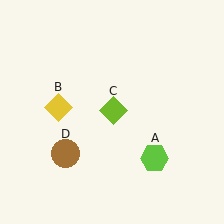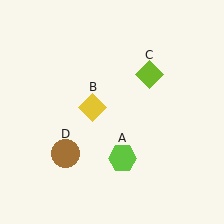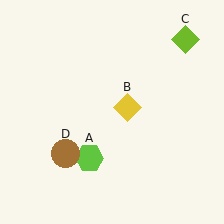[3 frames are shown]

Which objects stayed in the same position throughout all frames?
Brown circle (object D) remained stationary.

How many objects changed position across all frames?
3 objects changed position: lime hexagon (object A), yellow diamond (object B), lime diamond (object C).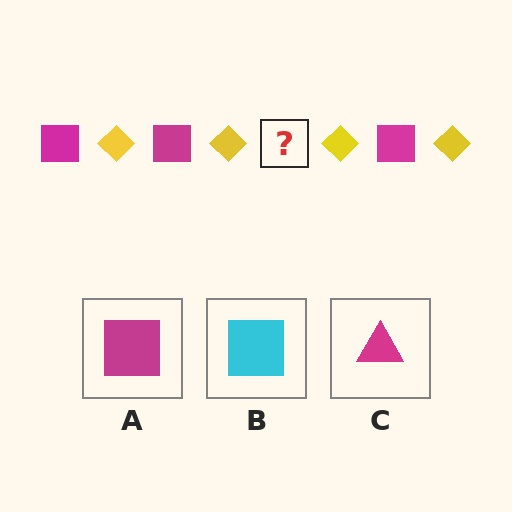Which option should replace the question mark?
Option A.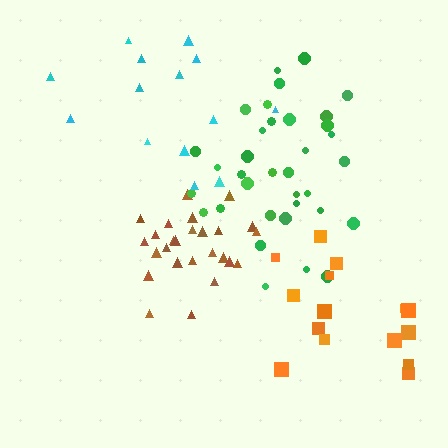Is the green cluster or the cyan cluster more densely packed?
Green.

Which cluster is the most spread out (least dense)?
Orange.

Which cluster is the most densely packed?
Brown.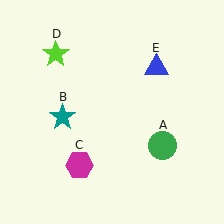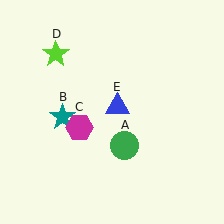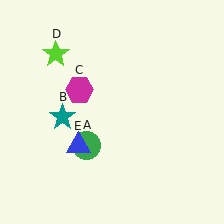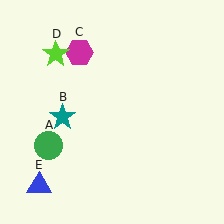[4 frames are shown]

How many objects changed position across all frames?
3 objects changed position: green circle (object A), magenta hexagon (object C), blue triangle (object E).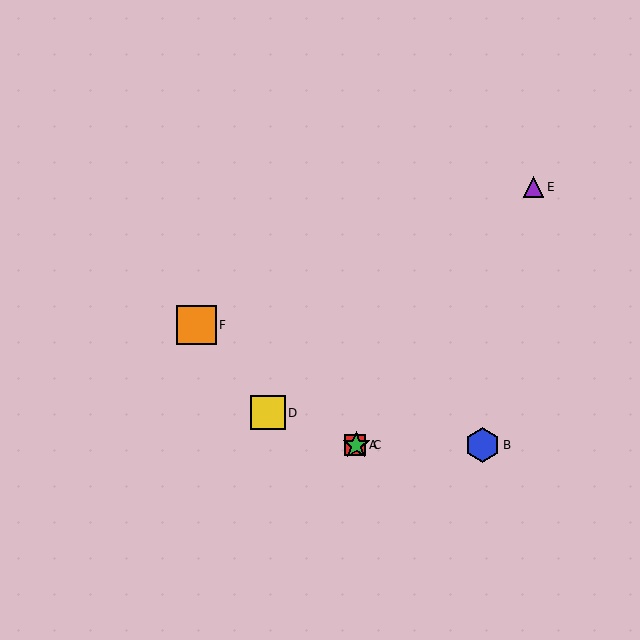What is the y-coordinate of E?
Object E is at y≈187.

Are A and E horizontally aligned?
No, A is at y≈445 and E is at y≈187.